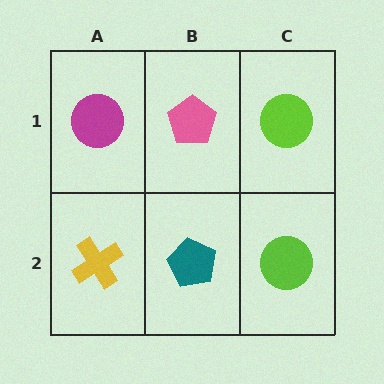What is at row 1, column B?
A pink pentagon.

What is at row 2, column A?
A yellow cross.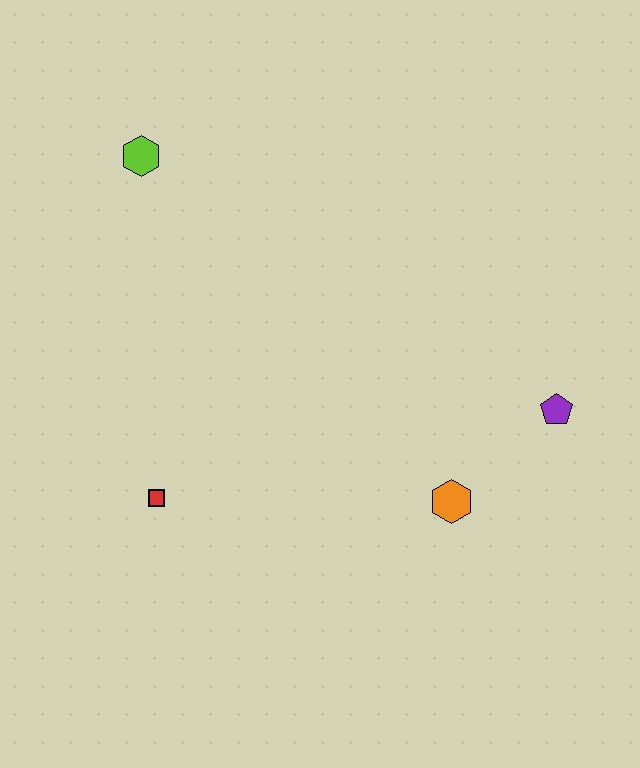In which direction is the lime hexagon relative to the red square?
The lime hexagon is above the red square.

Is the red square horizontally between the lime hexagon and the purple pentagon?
Yes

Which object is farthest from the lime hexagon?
The purple pentagon is farthest from the lime hexagon.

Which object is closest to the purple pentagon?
The orange hexagon is closest to the purple pentagon.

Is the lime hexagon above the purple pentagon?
Yes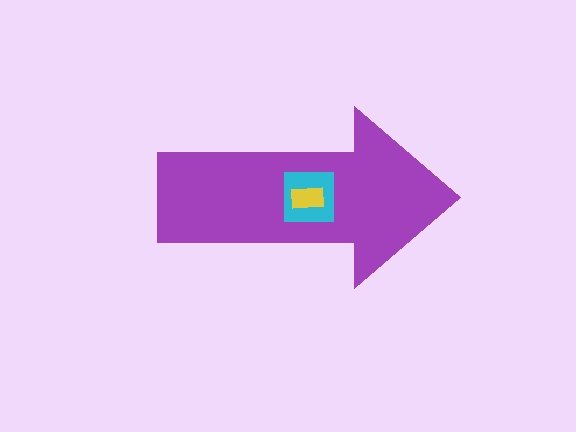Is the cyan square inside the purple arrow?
Yes.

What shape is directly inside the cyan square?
The yellow rectangle.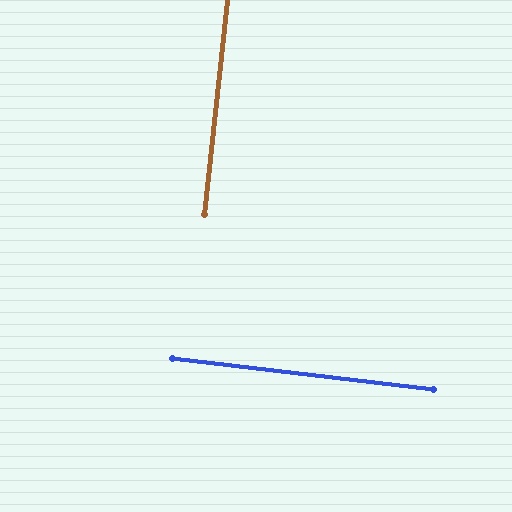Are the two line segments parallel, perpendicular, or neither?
Perpendicular — they meet at approximately 89°.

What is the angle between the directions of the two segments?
Approximately 89 degrees.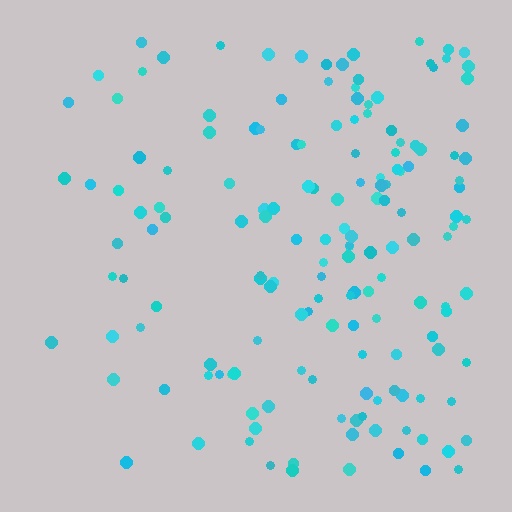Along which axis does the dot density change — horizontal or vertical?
Horizontal.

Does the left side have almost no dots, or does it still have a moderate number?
Still a moderate number, just noticeably fewer than the right.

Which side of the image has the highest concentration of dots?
The right.